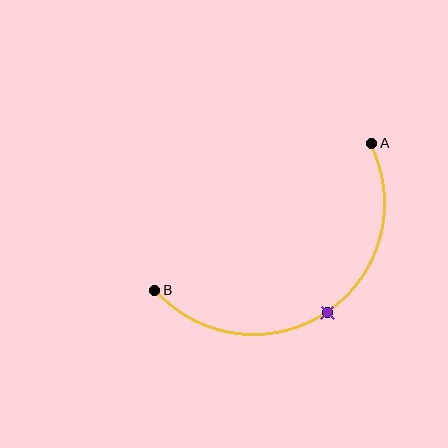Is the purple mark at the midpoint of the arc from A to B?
Yes. The purple mark lies on the arc at equal arc-length from both A and B — it is the arc midpoint.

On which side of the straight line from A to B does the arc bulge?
The arc bulges below and to the right of the straight line connecting A and B.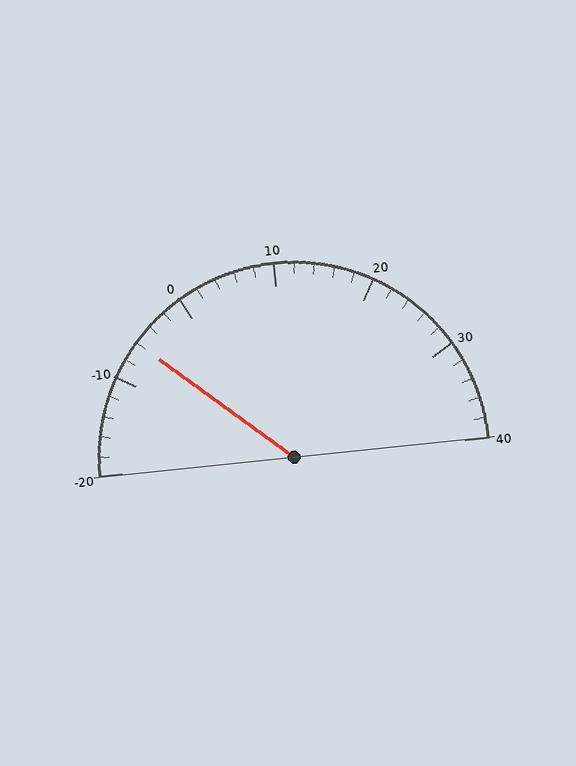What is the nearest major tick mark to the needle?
The nearest major tick mark is -10.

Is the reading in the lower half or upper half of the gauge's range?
The reading is in the lower half of the range (-20 to 40).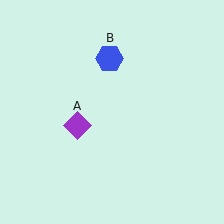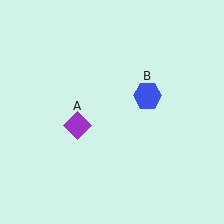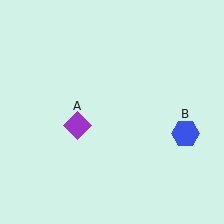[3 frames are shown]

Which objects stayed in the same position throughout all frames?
Purple diamond (object A) remained stationary.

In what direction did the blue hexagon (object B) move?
The blue hexagon (object B) moved down and to the right.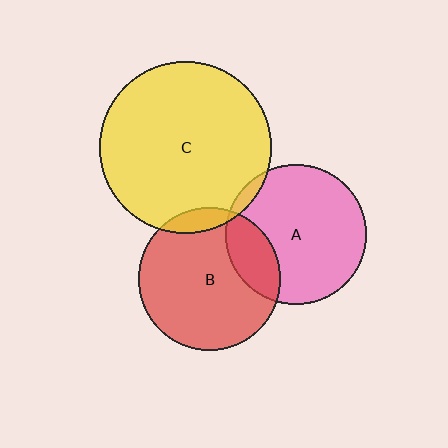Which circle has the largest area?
Circle C (yellow).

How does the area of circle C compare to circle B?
Approximately 1.5 times.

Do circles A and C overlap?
Yes.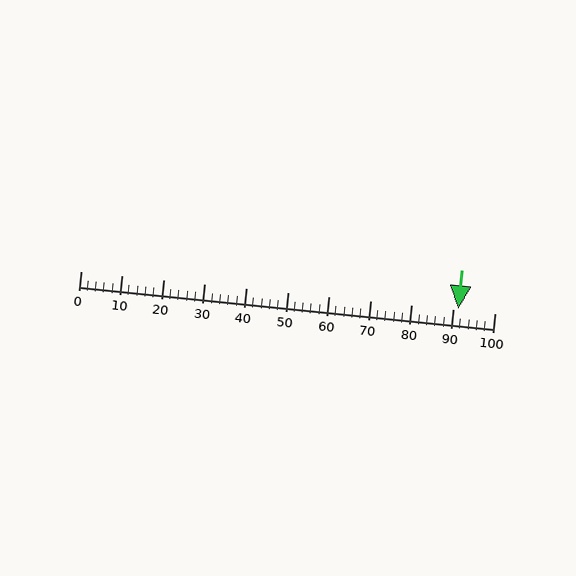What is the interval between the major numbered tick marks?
The major tick marks are spaced 10 units apart.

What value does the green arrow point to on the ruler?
The green arrow points to approximately 91.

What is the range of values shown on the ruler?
The ruler shows values from 0 to 100.